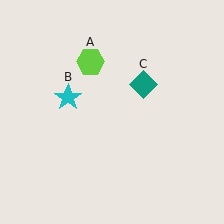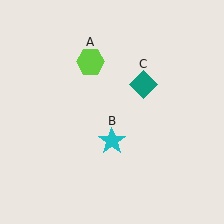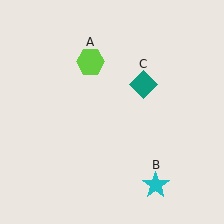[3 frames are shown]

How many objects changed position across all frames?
1 object changed position: cyan star (object B).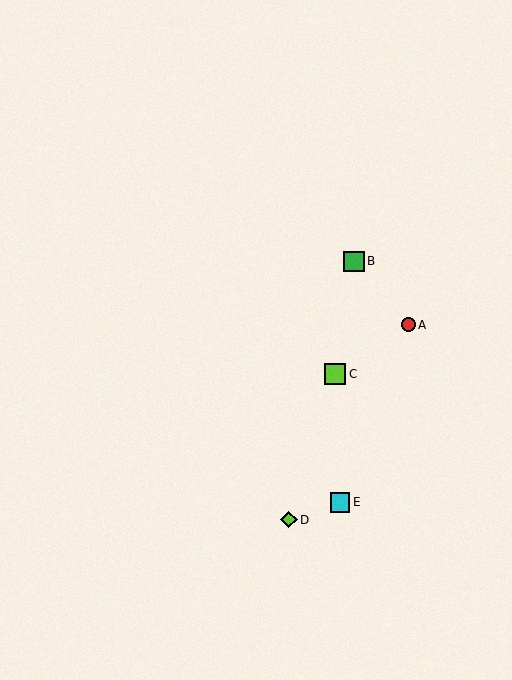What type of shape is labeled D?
Shape D is a lime diamond.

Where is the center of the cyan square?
The center of the cyan square is at (340, 502).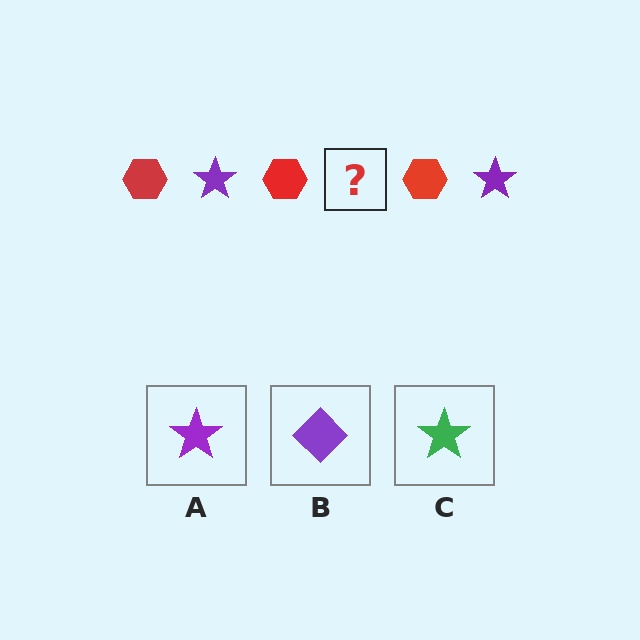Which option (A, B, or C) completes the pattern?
A.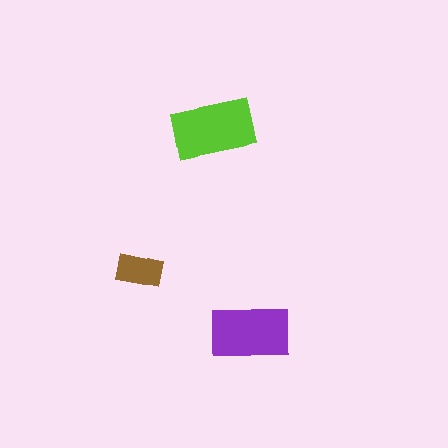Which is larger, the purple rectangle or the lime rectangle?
The lime one.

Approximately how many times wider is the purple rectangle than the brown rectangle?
About 1.5 times wider.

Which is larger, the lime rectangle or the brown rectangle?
The lime one.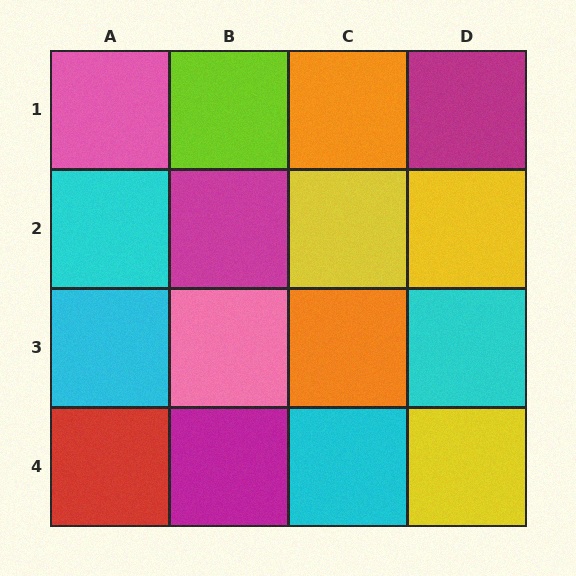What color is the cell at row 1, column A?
Pink.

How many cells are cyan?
4 cells are cyan.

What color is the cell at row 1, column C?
Orange.